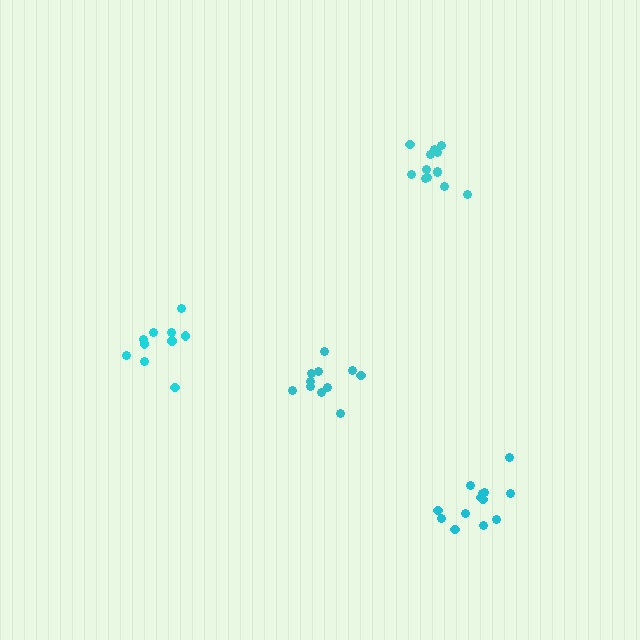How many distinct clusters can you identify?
There are 4 distinct clusters.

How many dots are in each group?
Group 1: 13 dots, Group 2: 10 dots, Group 3: 11 dots, Group 4: 13 dots (47 total).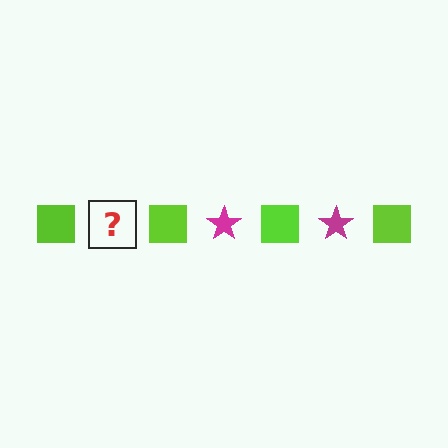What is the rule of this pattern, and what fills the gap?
The rule is that the pattern alternates between lime square and magenta star. The gap should be filled with a magenta star.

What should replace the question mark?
The question mark should be replaced with a magenta star.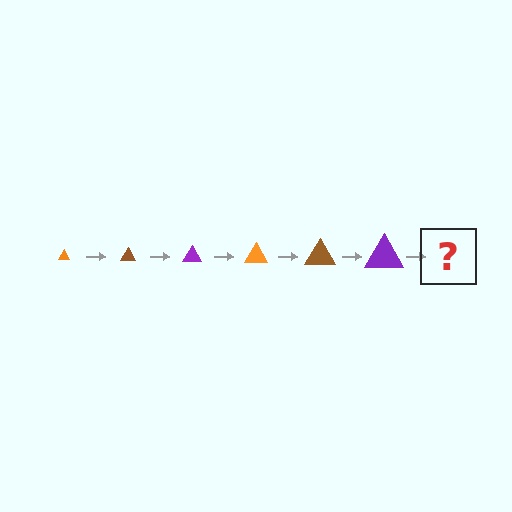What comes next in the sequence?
The next element should be an orange triangle, larger than the previous one.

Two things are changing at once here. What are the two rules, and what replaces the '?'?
The two rules are that the triangle grows larger each step and the color cycles through orange, brown, and purple. The '?' should be an orange triangle, larger than the previous one.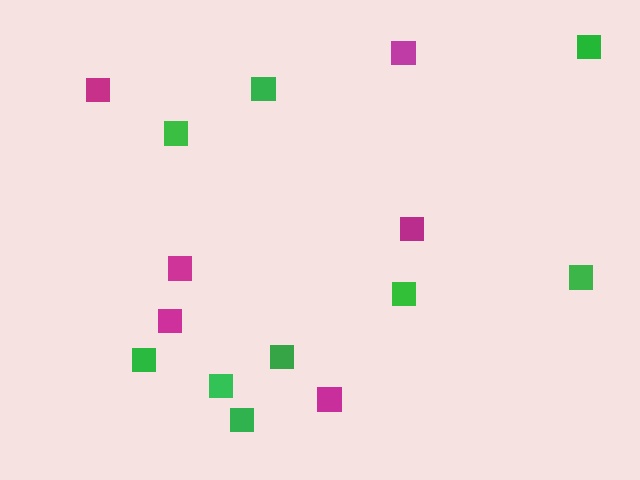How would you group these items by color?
There are 2 groups: one group of green squares (9) and one group of magenta squares (6).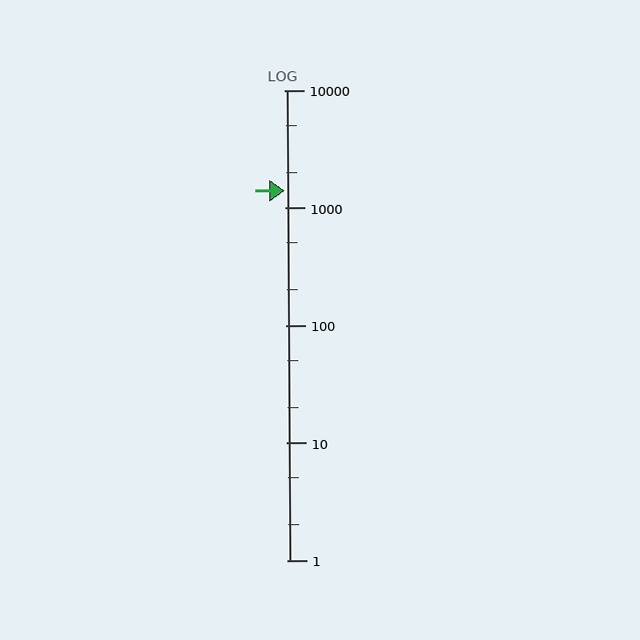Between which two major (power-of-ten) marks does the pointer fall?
The pointer is between 1000 and 10000.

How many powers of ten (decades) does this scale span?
The scale spans 4 decades, from 1 to 10000.